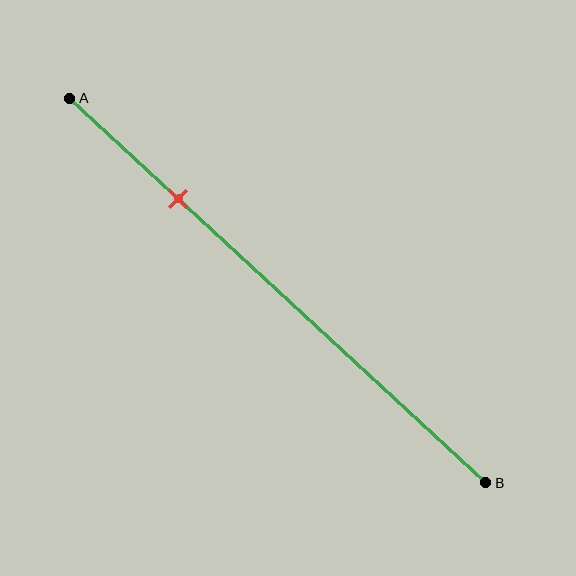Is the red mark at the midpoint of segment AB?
No, the mark is at about 25% from A, not at the 50% midpoint.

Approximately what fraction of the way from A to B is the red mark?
The red mark is approximately 25% of the way from A to B.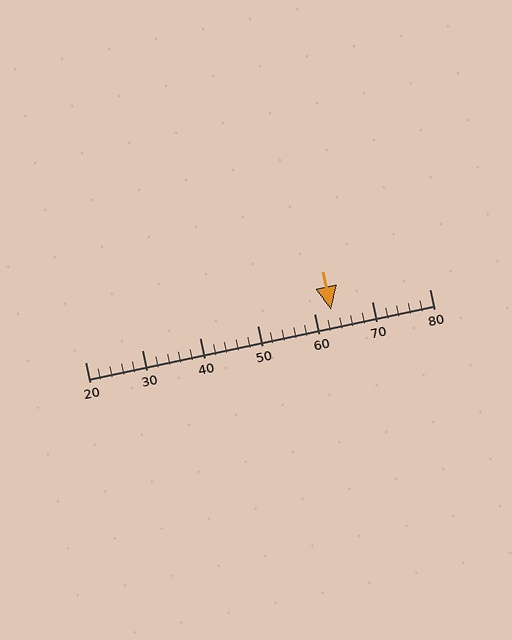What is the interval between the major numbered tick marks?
The major tick marks are spaced 10 units apart.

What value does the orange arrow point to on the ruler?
The orange arrow points to approximately 63.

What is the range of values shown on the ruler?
The ruler shows values from 20 to 80.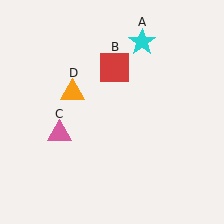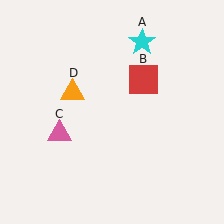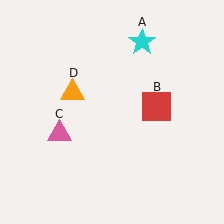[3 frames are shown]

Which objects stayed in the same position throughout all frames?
Cyan star (object A) and pink triangle (object C) and orange triangle (object D) remained stationary.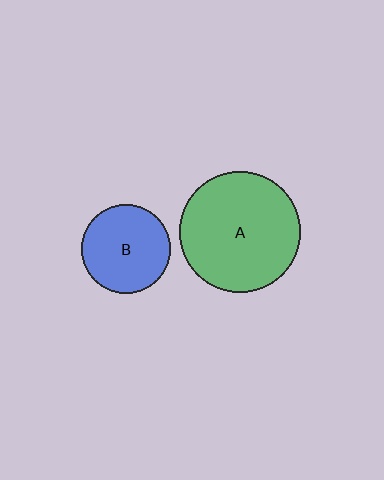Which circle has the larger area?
Circle A (green).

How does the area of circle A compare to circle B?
Approximately 1.8 times.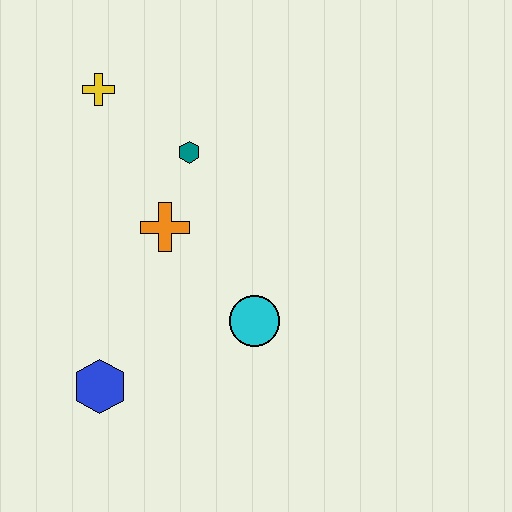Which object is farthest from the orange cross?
The blue hexagon is farthest from the orange cross.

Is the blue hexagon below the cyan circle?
Yes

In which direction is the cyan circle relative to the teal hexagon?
The cyan circle is below the teal hexagon.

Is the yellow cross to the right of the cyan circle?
No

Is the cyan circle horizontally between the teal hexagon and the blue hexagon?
No